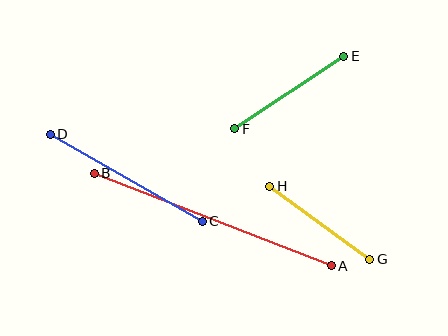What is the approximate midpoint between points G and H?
The midpoint is at approximately (320, 223) pixels.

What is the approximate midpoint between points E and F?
The midpoint is at approximately (289, 92) pixels.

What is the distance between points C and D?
The distance is approximately 175 pixels.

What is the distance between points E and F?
The distance is approximately 131 pixels.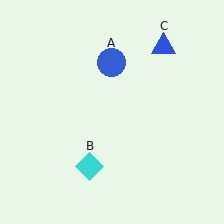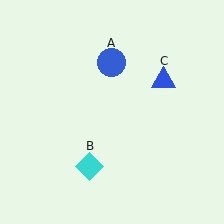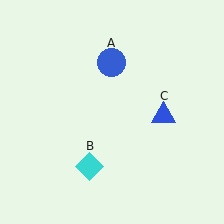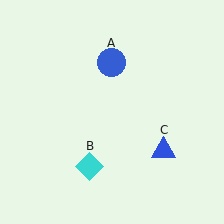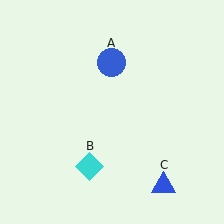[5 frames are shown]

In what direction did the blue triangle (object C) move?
The blue triangle (object C) moved down.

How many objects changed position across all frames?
1 object changed position: blue triangle (object C).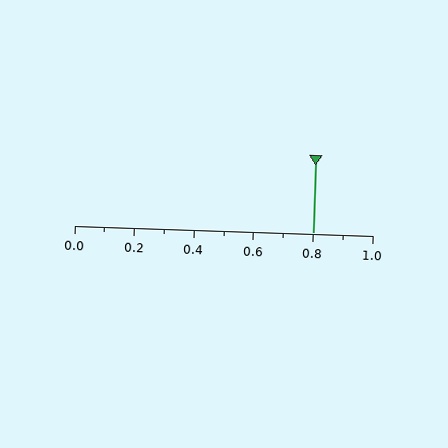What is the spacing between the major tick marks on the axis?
The major ticks are spaced 0.2 apart.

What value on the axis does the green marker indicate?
The marker indicates approximately 0.8.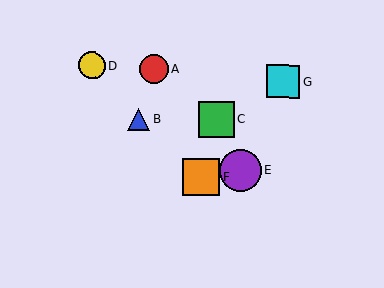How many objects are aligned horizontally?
2 objects (B, C) are aligned horizontally.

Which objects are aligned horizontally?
Objects B, C are aligned horizontally.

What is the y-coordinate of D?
Object D is at y≈66.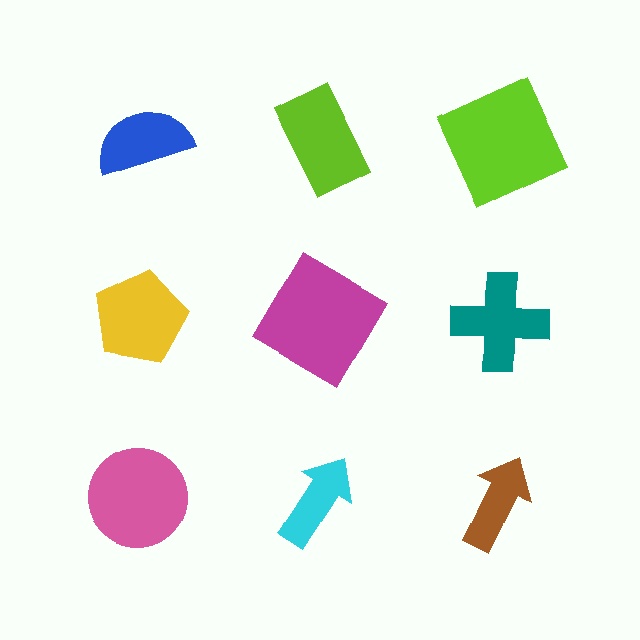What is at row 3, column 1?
A pink circle.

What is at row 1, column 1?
A blue semicircle.